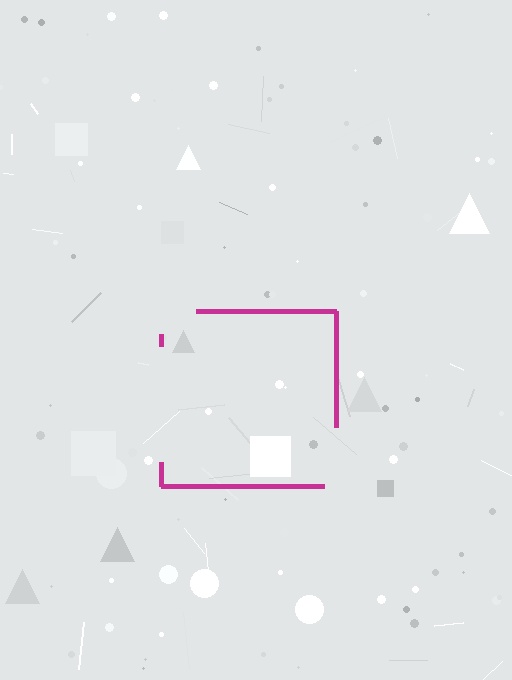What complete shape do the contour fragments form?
The contour fragments form a square.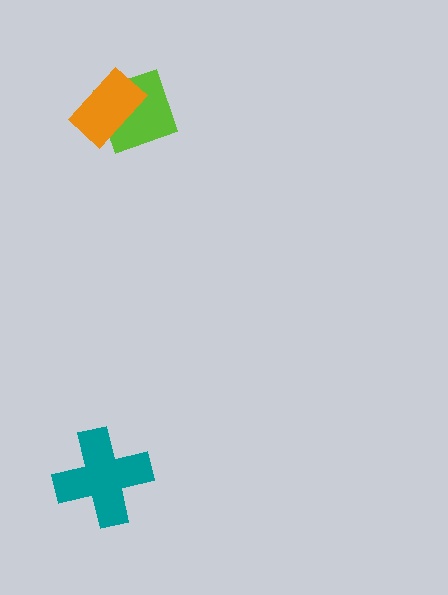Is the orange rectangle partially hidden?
No, no other shape covers it.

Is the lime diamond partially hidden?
Yes, it is partially covered by another shape.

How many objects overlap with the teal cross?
0 objects overlap with the teal cross.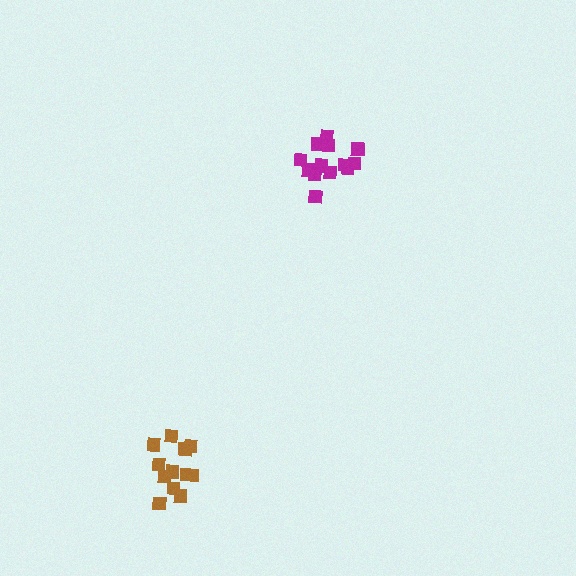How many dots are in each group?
Group 1: 13 dots, Group 2: 13 dots (26 total).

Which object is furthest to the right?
The magenta cluster is rightmost.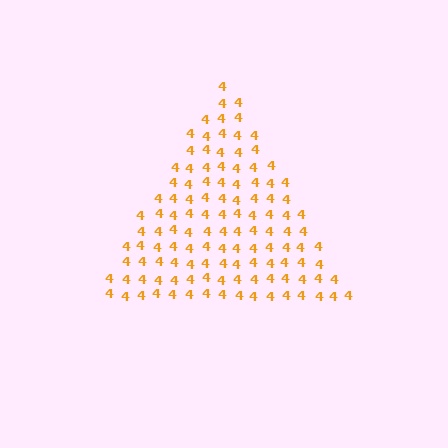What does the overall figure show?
The overall figure shows a triangle.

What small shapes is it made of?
It is made of small digit 4's.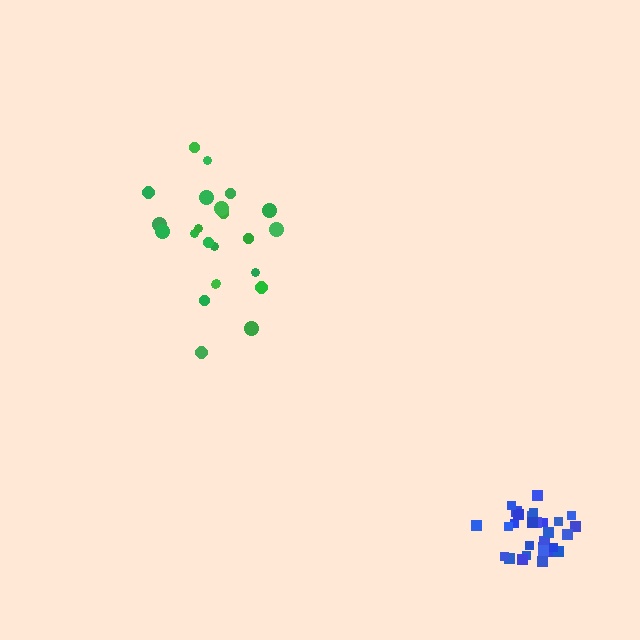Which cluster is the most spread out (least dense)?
Green.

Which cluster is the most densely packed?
Blue.